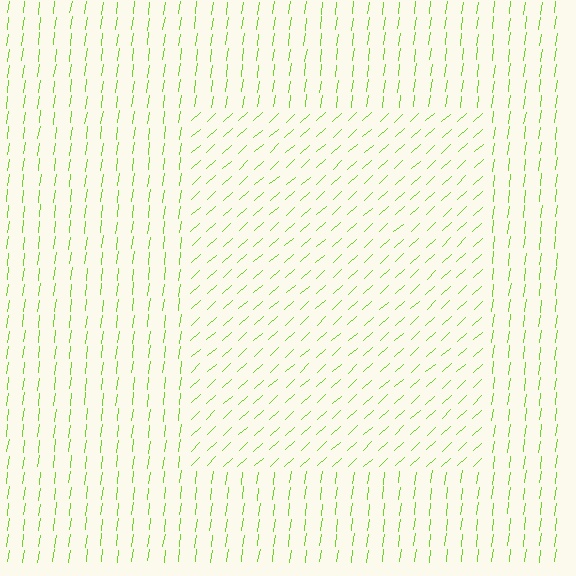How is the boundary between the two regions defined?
The boundary is defined purely by a change in line orientation (approximately 40 degrees difference). All lines are the same color and thickness.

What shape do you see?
I see a rectangle.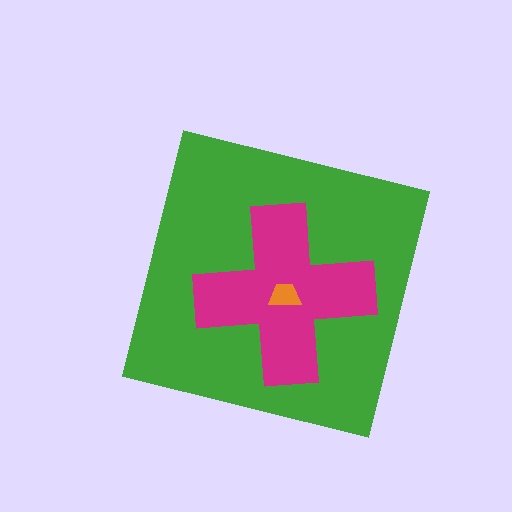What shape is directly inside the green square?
The magenta cross.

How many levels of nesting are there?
3.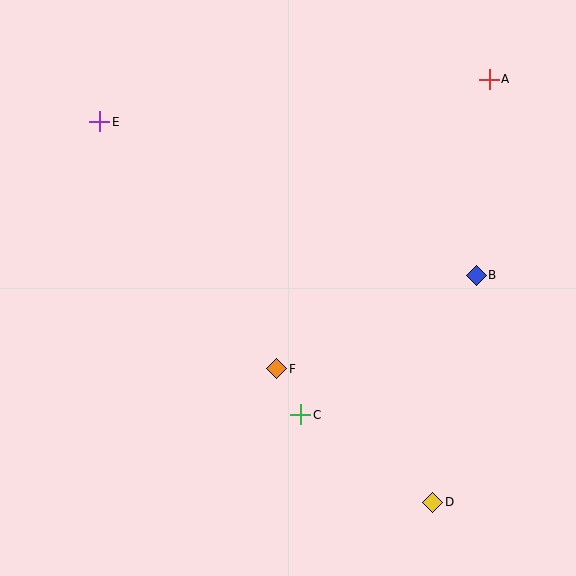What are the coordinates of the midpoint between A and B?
The midpoint between A and B is at (483, 177).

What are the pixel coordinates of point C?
Point C is at (301, 415).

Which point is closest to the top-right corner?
Point A is closest to the top-right corner.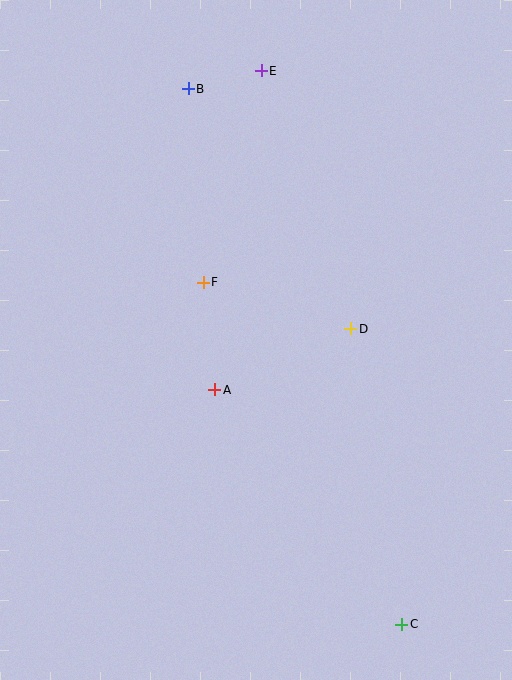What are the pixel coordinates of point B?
Point B is at (188, 89).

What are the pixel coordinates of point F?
Point F is at (203, 282).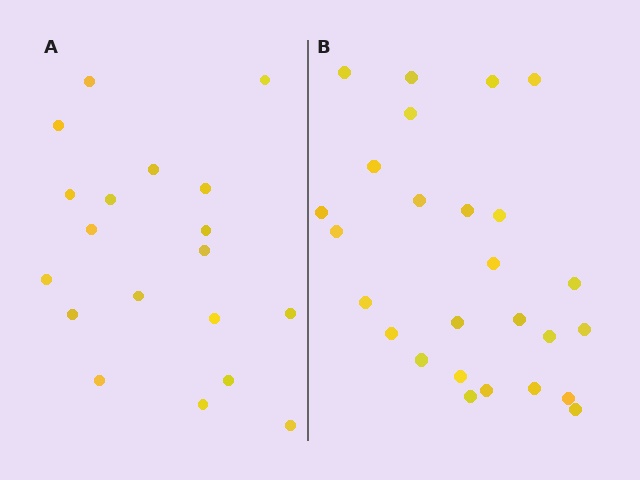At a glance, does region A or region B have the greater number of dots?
Region B (the right region) has more dots.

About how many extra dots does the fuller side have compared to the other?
Region B has roughly 8 or so more dots than region A.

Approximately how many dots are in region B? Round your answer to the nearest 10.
About 30 dots. (The exact count is 26, which rounds to 30.)